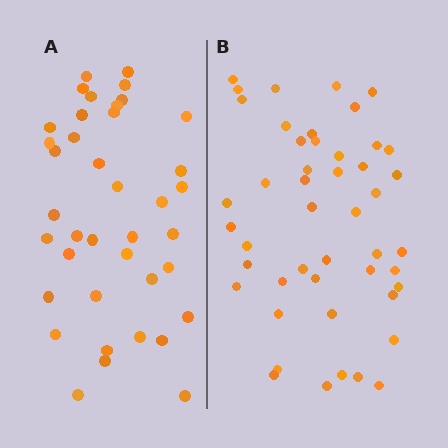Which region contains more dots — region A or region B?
Region B (the right region) has more dots.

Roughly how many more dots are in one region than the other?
Region B has roughly 8 or so more dots than region A.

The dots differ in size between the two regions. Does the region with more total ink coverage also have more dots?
No. Region A has more total ink coverage because its dots are larger, but region B actually contains more individual dots. Total area can be misleading — the number of items is what matters here.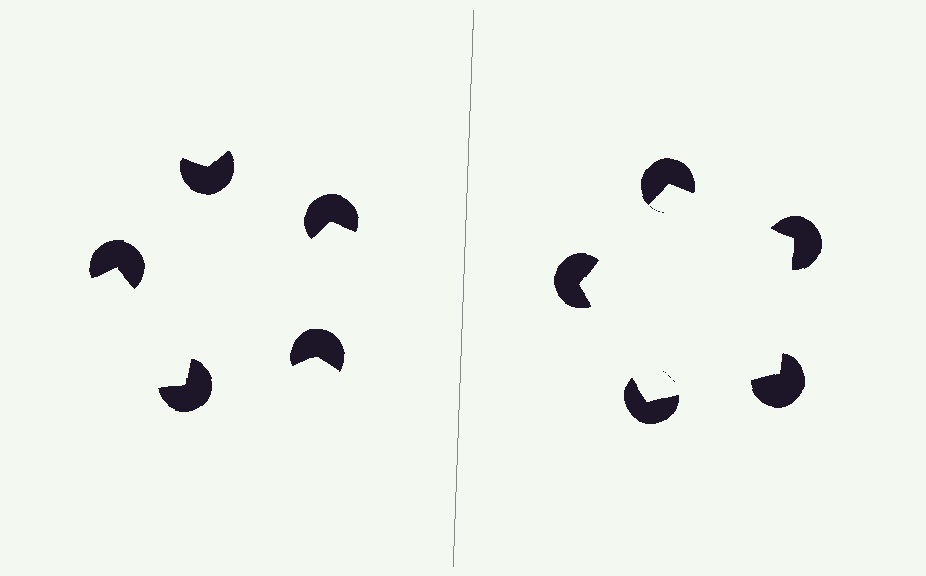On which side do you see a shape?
An illusory pentagon appears on the right side. On the left side the wedge cuts are rotated, so no coherent shape forms.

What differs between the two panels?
The pac-man discs are positioned identically on both sides; only the wedge orientations differ. On the right they align to a pentagon; on the left they are misaligned.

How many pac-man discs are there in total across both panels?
10 — 5 on each side.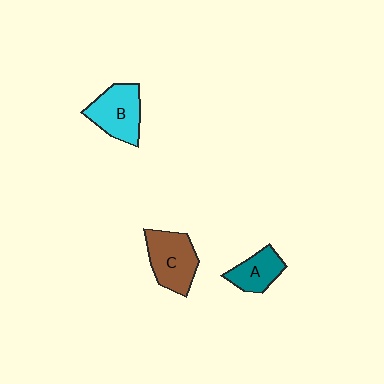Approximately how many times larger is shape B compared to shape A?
Approximately 1.4 times.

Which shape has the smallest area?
Shape A (teal).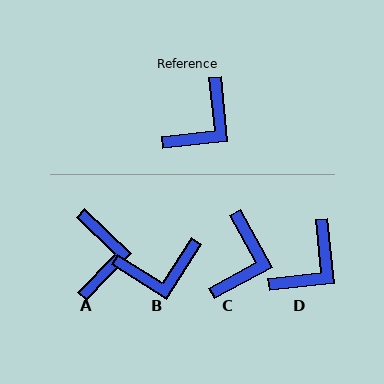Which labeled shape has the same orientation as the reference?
D.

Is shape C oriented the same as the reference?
No, it is off by about 23 degrees.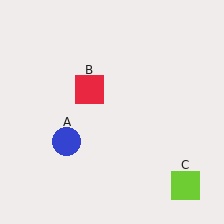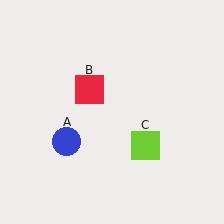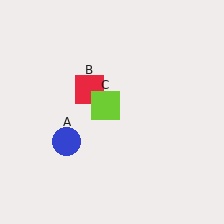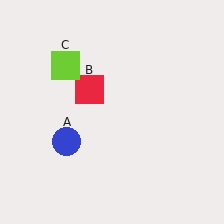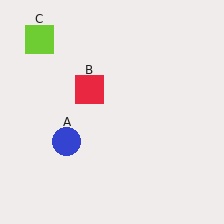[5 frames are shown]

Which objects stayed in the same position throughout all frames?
Blue circle (object A) and red square (object B) remained stationary.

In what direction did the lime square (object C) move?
The lime square (object C) moved up and to the left.